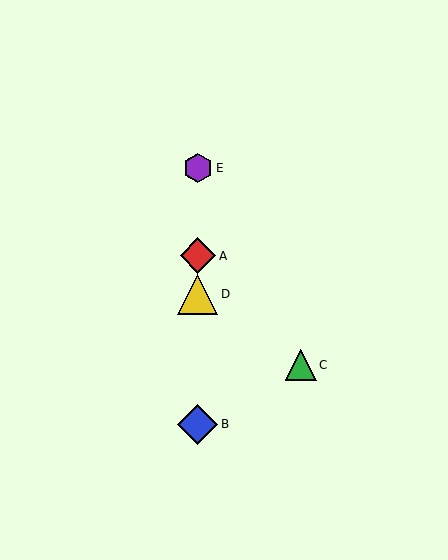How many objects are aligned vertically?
4 objects (A, B, D, E) are aligned vertically.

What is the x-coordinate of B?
Object B is at x≈198.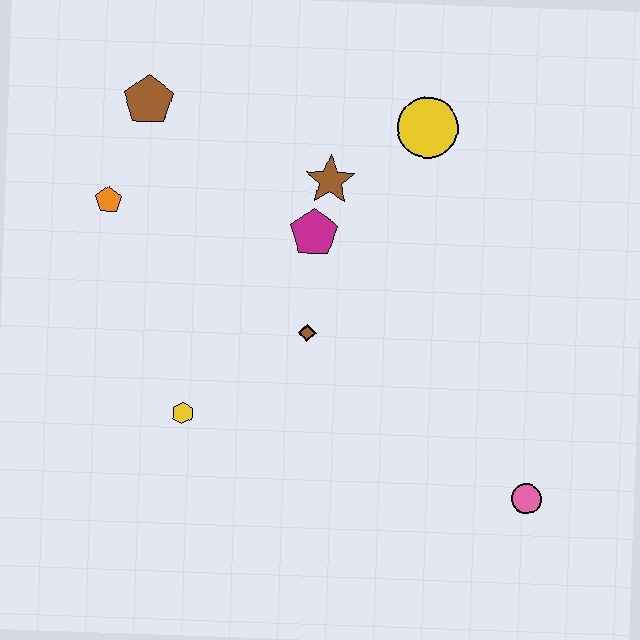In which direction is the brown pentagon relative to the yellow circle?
The brown pentagon is to the left of the yellow circle.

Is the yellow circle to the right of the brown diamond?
Yes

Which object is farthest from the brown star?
The pink circle is farthest from the brown star.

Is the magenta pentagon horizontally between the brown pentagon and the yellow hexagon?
No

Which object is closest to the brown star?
The magenta pentagon is closest to the brown star.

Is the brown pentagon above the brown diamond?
Yes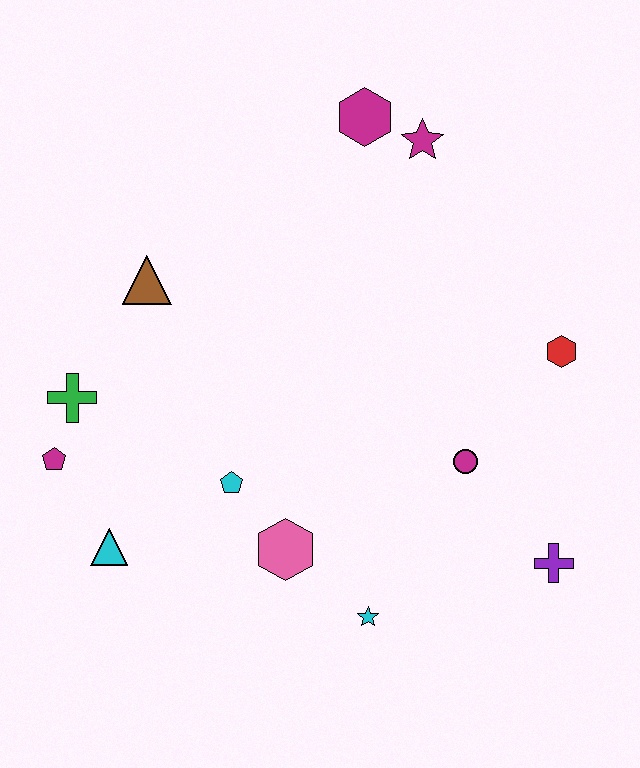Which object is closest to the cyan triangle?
The magenta pentagon is closest to the cyan triangle.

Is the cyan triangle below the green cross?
Yes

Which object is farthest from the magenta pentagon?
The red hexagon is farthest from the magenta pentagon.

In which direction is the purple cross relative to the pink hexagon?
The purple cross is to the right of the pink hexagon.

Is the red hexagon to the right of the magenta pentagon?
Yes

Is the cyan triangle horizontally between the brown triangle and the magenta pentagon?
Yes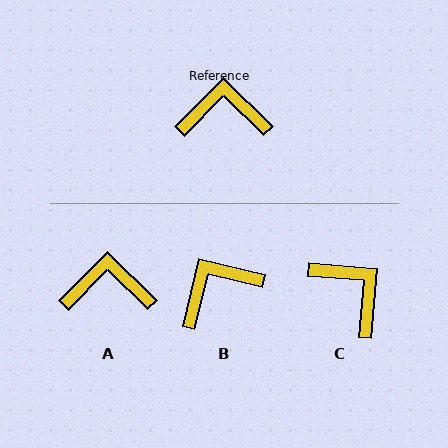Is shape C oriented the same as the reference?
No, it is off by about 50 degrees.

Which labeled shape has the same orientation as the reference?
A.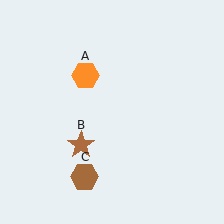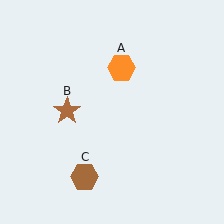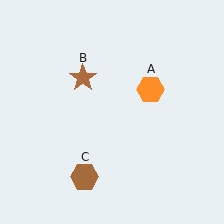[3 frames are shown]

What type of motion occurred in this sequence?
The orange hexagon (object A), brown star (object B) rotated clockwise around the center of the scene.